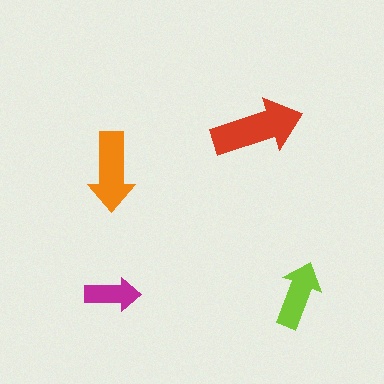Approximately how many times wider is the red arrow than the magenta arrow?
About 1.5 times wider.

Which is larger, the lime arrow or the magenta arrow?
The lime one.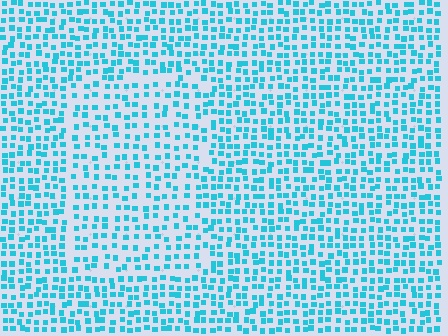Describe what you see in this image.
The image contains small cyan elements arranged at two different densities. A rectangle-shaped region is visible where the elements are less densely packed than the surrounding area.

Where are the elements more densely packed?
The elements are more densely packed outside the rectangle boundary.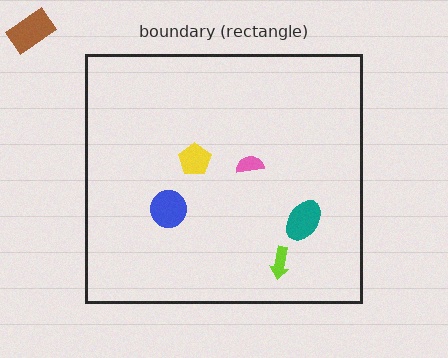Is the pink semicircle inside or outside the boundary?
Inside.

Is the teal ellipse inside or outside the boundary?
Inside.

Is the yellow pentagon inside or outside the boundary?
Inside.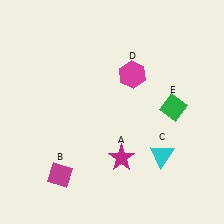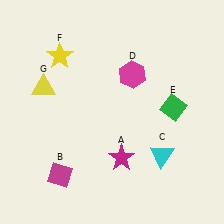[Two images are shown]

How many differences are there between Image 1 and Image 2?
There are 2 differences between the two images.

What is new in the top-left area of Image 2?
A yellow triangle (G) was added in the top-left area of Image 2.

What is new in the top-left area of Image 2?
A yellow star (F) was added in the top-left area of Image 2.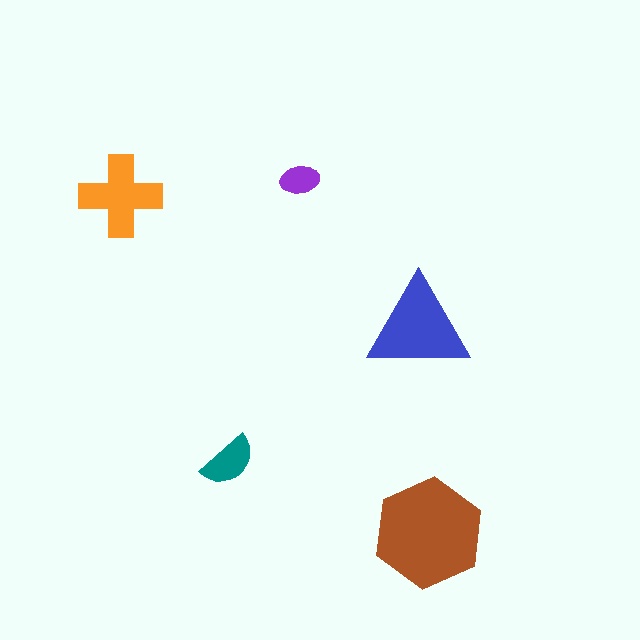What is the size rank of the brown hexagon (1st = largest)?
1st.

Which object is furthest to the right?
The brown hexagon is rightmost.